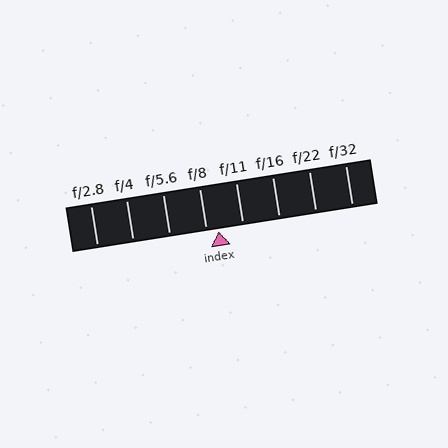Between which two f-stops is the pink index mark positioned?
The index mark is between f/8 and f/11.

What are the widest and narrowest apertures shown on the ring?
The widest aperture shown is f/2.8 and the narrowest is f/32.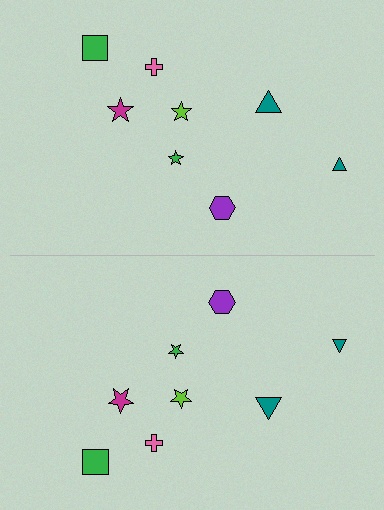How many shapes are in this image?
There are 16 shapes in this image.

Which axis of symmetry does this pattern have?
The pattern has a horizontal axis of symmetry running through the center of the image.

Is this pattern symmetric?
Yes, this pattern has bilateral (reflection) symmetry.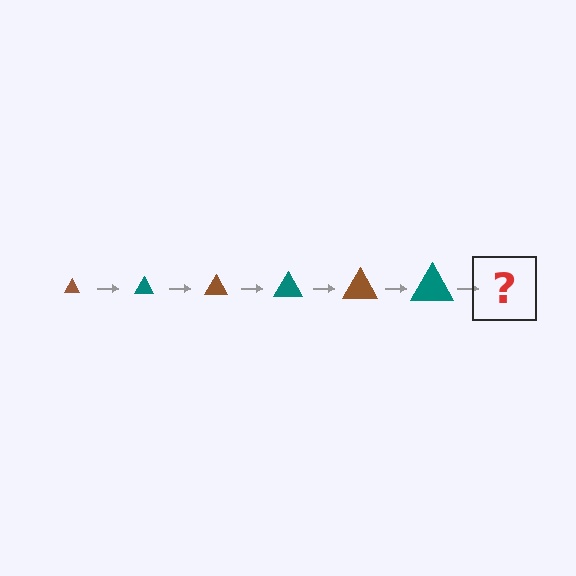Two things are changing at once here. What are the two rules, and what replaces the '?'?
The two rules are that the triangle grows larger each step and the color cycles through brown and teal. The '?' should be a brown triangle, larger than the previous one.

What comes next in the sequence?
The next element should be a brown triangle, larger than the previous one.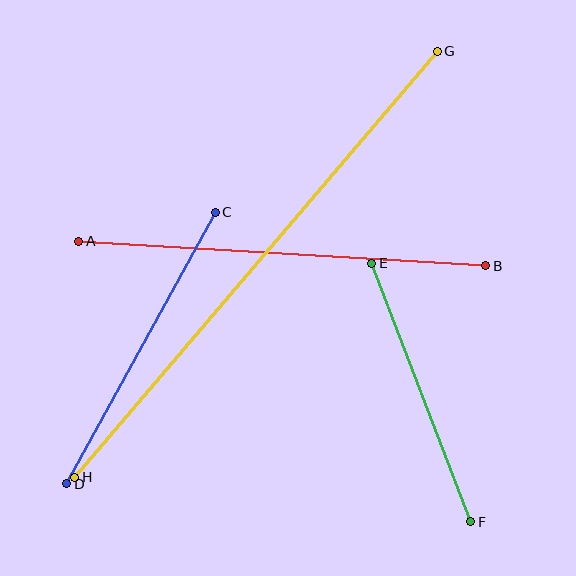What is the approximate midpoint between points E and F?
The midpoint is at approximately (421, 392) pixels.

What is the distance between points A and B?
The distance is approximately 408 pixels.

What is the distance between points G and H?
The distance is approximately 559 pixels.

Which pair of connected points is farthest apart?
Points G and H are farthest apart.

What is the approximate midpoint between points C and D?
The midpoint is at approximately (141, 348) pixels.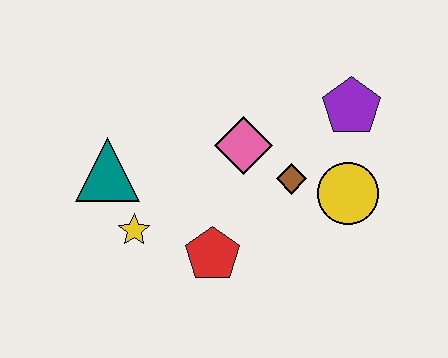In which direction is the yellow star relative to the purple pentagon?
The yellow star is to the left of the purple pentagon.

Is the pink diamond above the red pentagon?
Yes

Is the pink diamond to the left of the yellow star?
No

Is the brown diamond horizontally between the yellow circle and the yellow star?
Yes